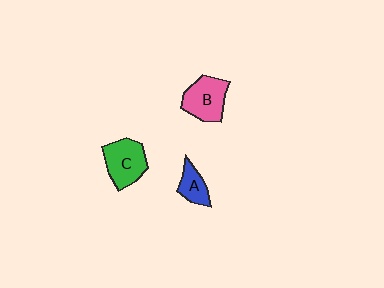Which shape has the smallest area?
Shape A (blue).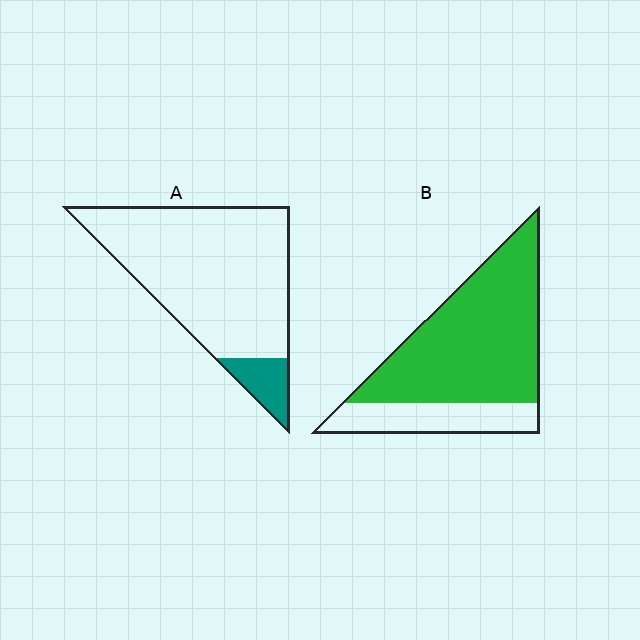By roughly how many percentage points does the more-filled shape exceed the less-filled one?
By roughly 65 percentage points (B over A).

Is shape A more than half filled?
No.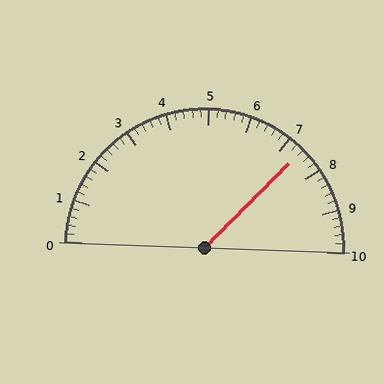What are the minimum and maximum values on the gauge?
The gauge ranges from 0 to 10.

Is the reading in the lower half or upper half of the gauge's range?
The reading is in the upper half of the range (0 to 10).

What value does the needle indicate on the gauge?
The needle indicates approximately 7.4.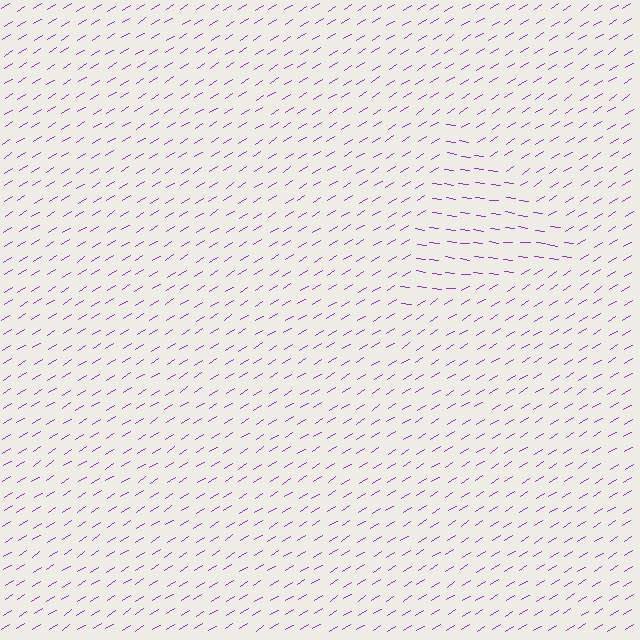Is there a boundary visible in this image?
Yes, there is a texture boundary formed by a change in line orientation.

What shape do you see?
I see a triangle.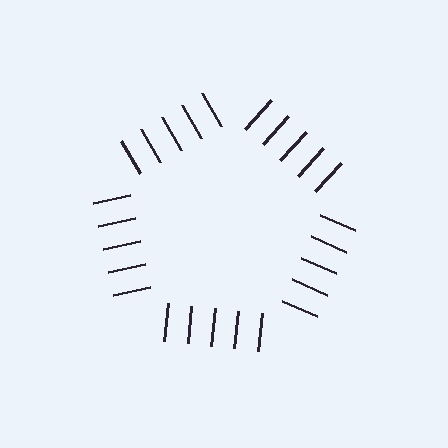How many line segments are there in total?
25 — 5 along each of the 5 edges.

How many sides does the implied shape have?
5 sides — the line-ends trace a pentagon.